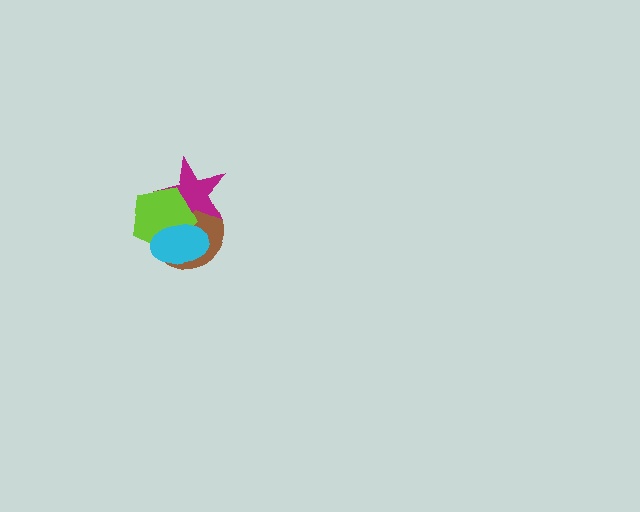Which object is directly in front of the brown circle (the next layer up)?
The magenta star is directly in front of the brown circle.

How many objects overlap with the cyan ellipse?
3 objects overlap with the cyan ellipse.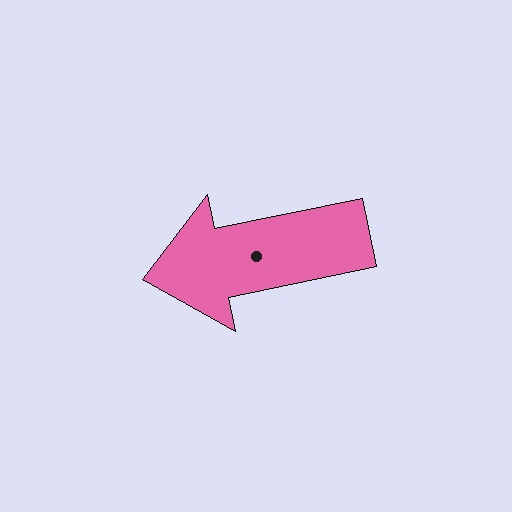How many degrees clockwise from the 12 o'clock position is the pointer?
Approximately 258 degrees.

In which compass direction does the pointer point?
West.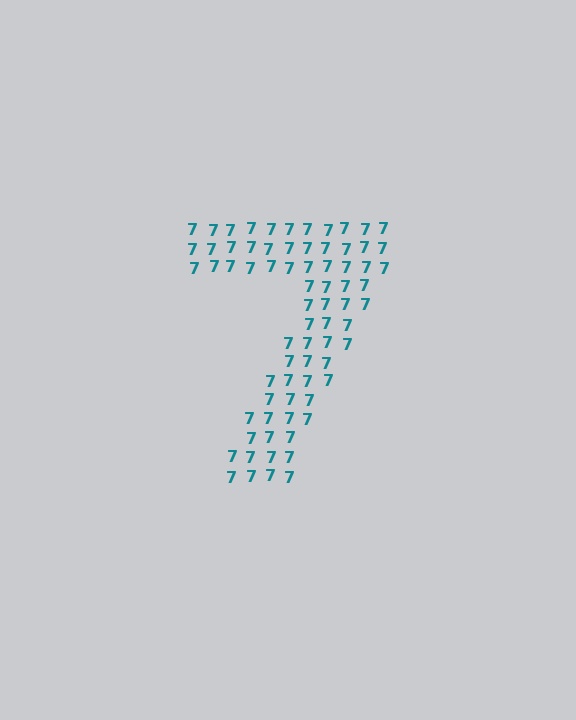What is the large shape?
The large shape is the digit 7.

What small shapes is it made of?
It is made of small digit 7's.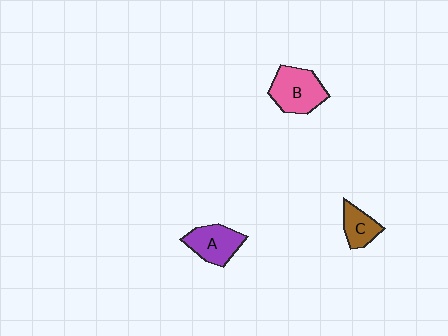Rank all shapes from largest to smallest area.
From largest to smallest: B (pink), A (purple), C (brown).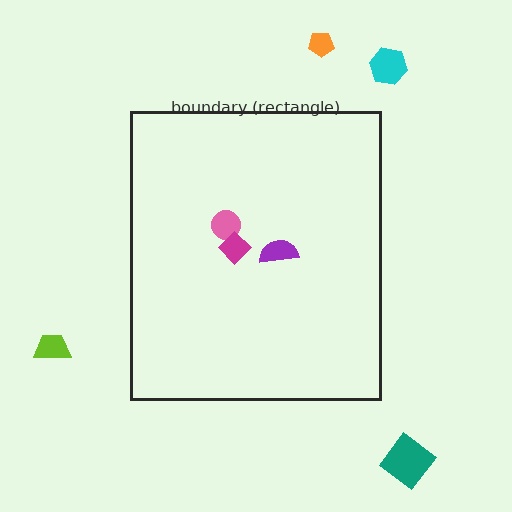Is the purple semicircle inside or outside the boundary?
Inside.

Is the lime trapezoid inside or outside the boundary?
Outside.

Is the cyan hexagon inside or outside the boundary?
Outside.